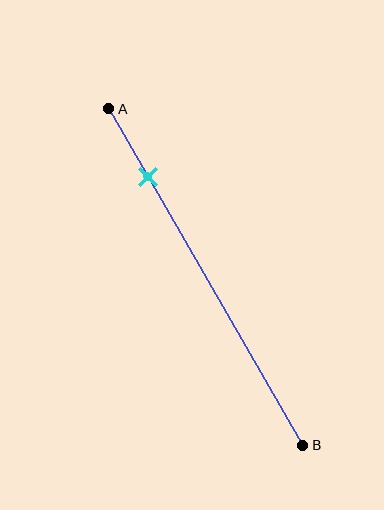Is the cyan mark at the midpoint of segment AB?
No, the mark is at about 20% from A, not at the 50% midpoint.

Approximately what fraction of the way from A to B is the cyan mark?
The cyan mark is approximately 20% of the way from A to B.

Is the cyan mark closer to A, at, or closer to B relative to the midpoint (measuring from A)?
The cyan mark is closer to point A than the midpoint of segment AB.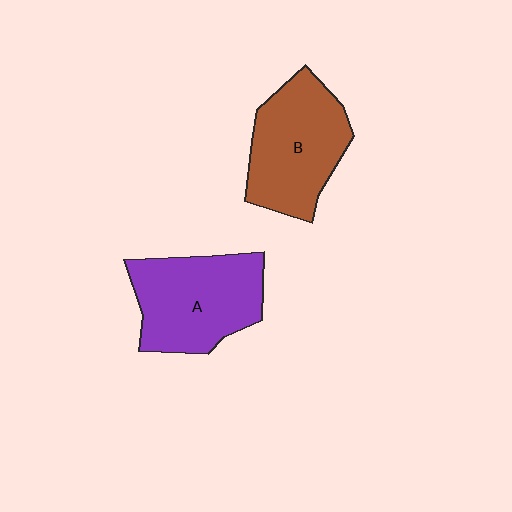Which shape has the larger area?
Shape A (purple).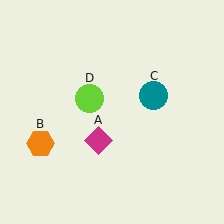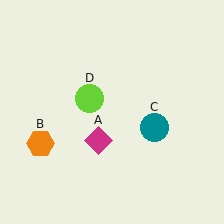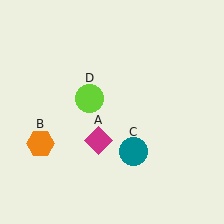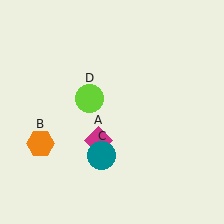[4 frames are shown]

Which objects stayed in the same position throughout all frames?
Magenta diamond (object A) and orange hexagon (object B) and lime circle (object D) remained stationary.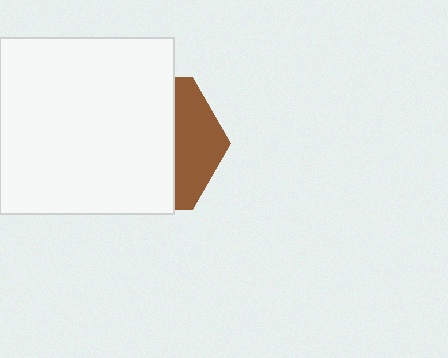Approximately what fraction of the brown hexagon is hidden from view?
Roughly 69% of the brown hexagon is hidden behind the white square.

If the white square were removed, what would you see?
You would see the complete brown hexagon.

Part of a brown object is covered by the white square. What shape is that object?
It is a hexagon.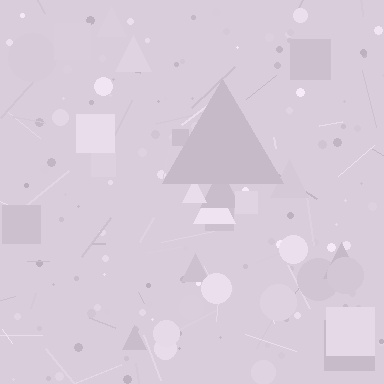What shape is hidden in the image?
A triangle is hidden in the image.